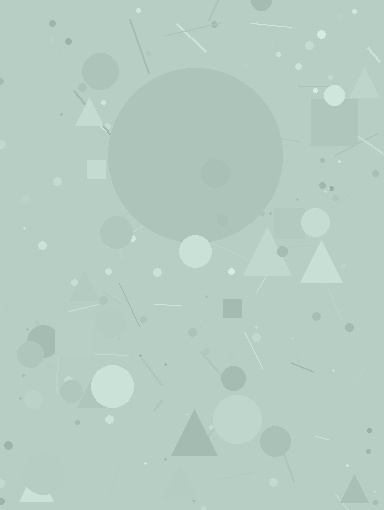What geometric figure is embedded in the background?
A circle is embedded in the background.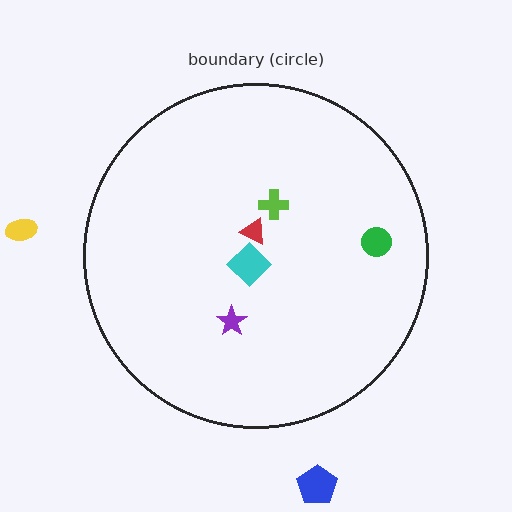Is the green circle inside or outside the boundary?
Inside.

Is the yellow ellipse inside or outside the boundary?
Outside.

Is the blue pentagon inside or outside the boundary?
Outside.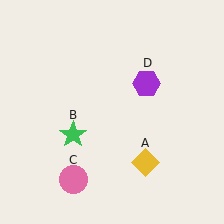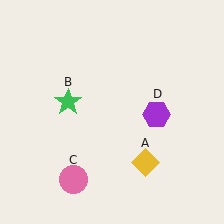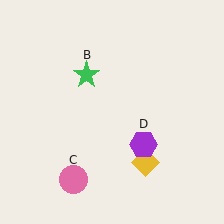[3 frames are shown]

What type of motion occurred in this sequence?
The green star (object B), purple hexagon (object D) rotated clockwise around the center of the scene.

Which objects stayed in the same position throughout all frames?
Yellow diamond (object A) and pink circle (object C) remained stationary.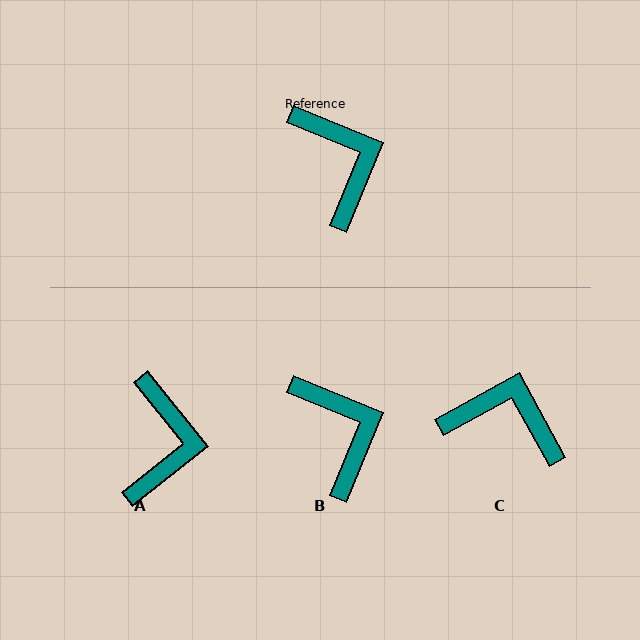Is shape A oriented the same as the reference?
No, it is off by about 29 degrees.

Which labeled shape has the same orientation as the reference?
B.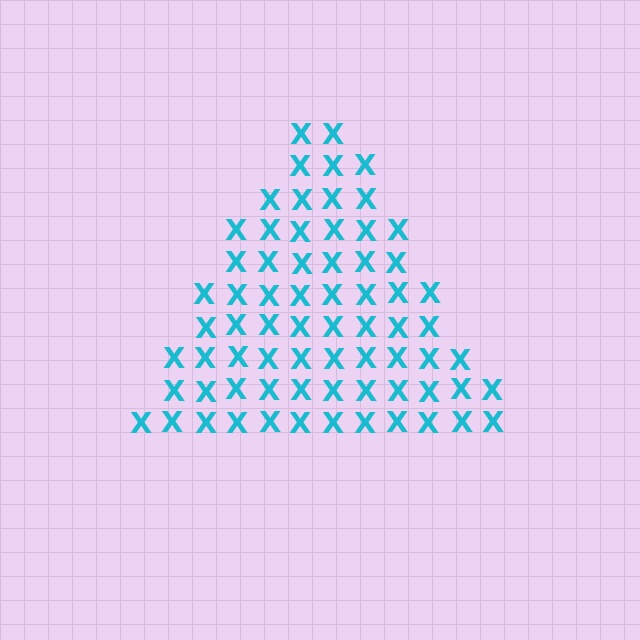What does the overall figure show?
The overall figure shows a triangle.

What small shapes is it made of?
It is made of small letter X's.